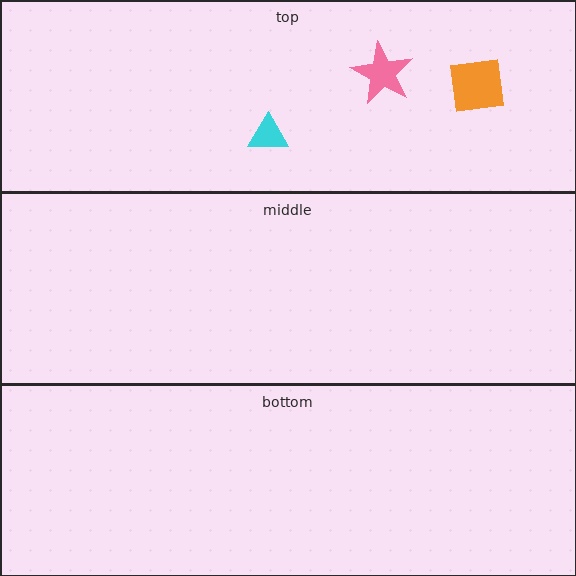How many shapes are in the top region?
3.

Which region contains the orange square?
The top region.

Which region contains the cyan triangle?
The top region.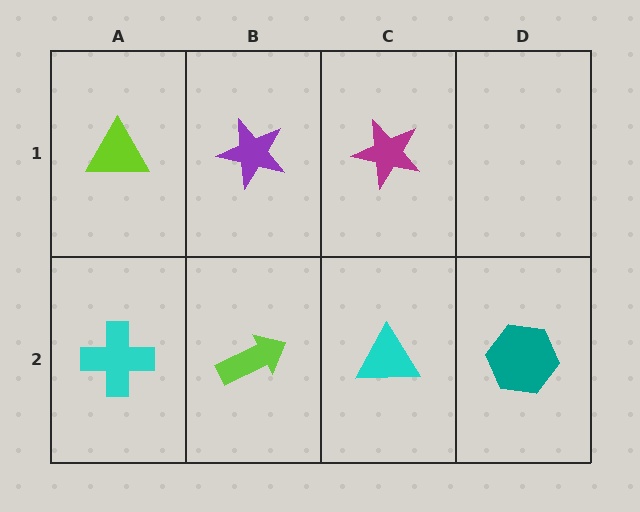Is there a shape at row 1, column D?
No, that cell is empty.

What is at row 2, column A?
A cyan cross.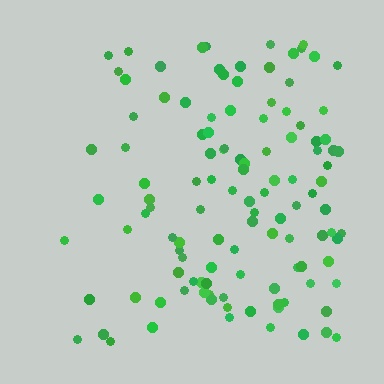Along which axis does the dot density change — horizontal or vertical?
Horizontal.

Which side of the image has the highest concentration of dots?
The right.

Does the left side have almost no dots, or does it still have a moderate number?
Still a moderate number, just noticeably fewer than the right.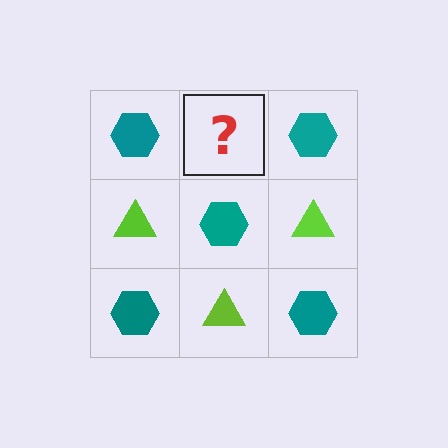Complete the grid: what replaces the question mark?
The question mark should be replaced with a lime triangle.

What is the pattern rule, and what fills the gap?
The rule is that it alternates teal hexagon and lime triangle in a checkerboard pattern. The gap should be filled with a lime triangle.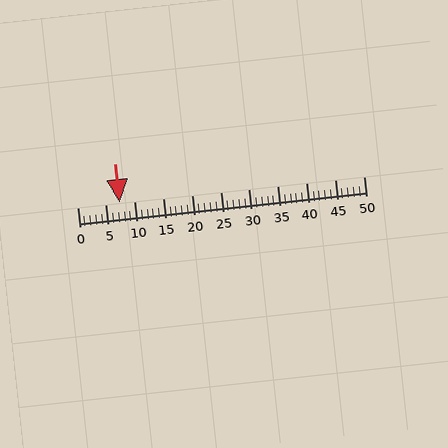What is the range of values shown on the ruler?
The ruler shows values from 0 to 50.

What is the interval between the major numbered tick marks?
The major tick marks are spaced 5 units apart.